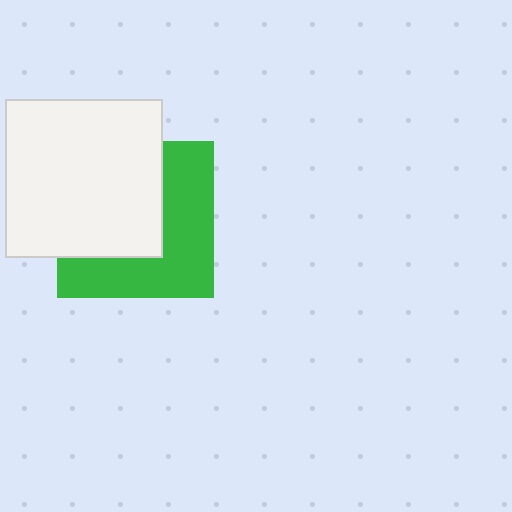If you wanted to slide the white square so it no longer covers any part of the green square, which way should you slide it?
Slide it toward the upper-left — that is the most direct way to separate the two shapes.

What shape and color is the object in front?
The object in front is a white square.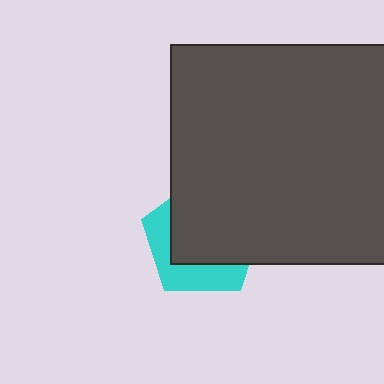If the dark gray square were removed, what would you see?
You would see the complete cyan pentagon.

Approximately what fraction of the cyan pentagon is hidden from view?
Roughly 65% of the cyan pentagon is hidden behind the dark gray square.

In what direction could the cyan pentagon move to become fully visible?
The cyan pentagon could move toward the lower-left. That would shift it out from behind the dark gray square entirely.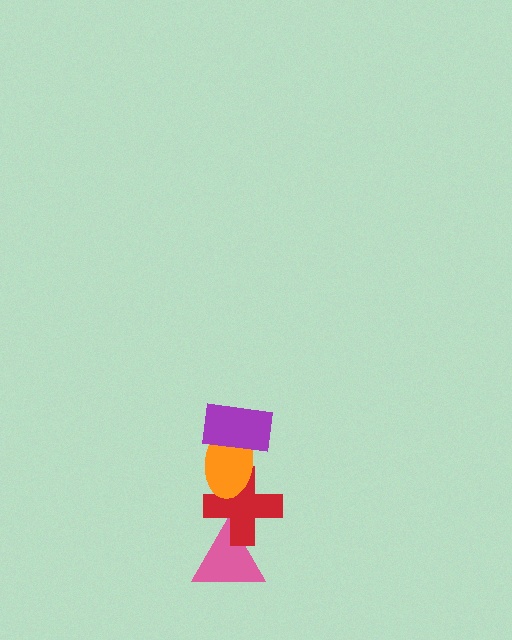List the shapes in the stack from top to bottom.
From top to bottom: the purple rectangle, the orange ellipse, the red cross, the pink triangle.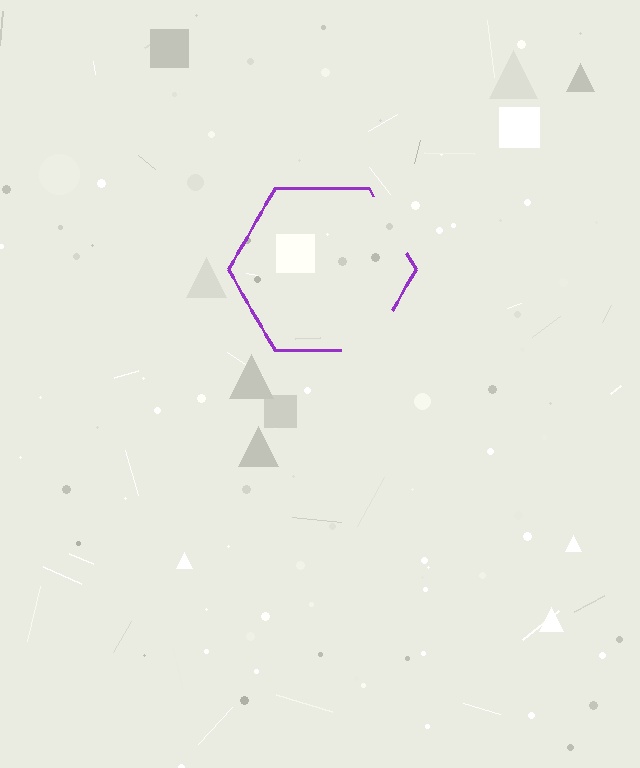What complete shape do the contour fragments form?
The contour fragments form a hexagon.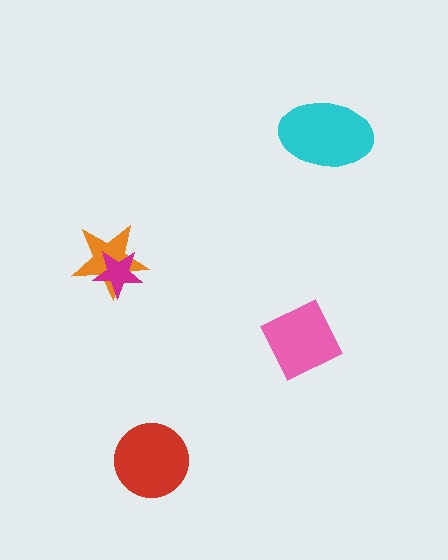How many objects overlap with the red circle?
0 objects overlap with the red circle.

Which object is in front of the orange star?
The magenta star is in front of the orange star.